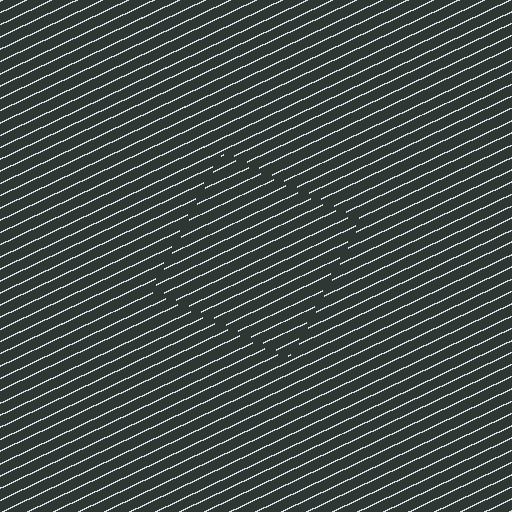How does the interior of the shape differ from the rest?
The interior of the shape contains the same grating, shifted by half a period — the contour is defined by the phase discontinuity where line-ends from the inner and outer gratings abut.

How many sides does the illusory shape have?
4 sides — the line-ends trace a square.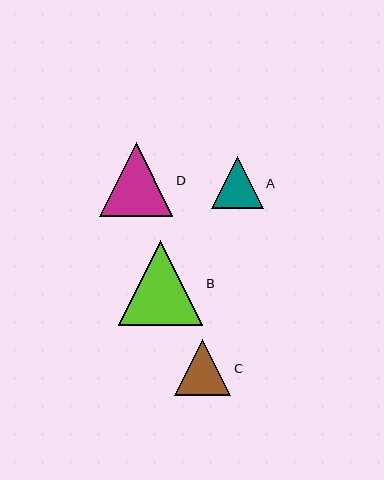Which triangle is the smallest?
Triangle A is the smallest with a size of approximately 52 pixels.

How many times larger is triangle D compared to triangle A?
Triangle D is approximately 1.4 times the size of triangle A.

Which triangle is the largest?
Triangle B is the largest with a size of approximately 85 pixels.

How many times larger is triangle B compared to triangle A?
Triangle B is approximately 1.6 times the size of triangle A.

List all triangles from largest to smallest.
From largest to smallest: B, D, C, A.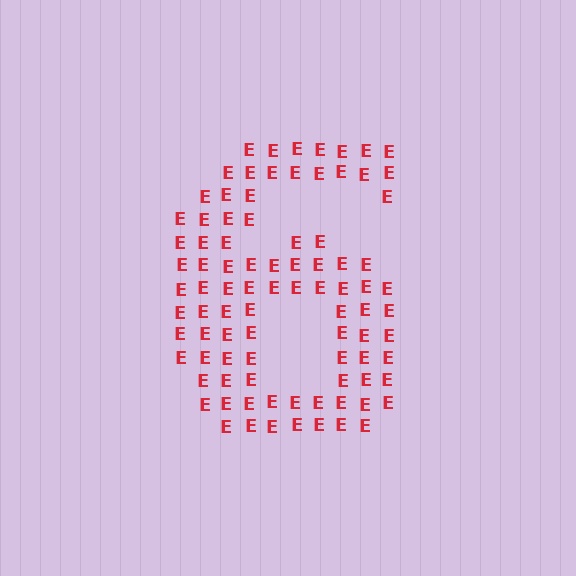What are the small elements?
The small elements are letter E's.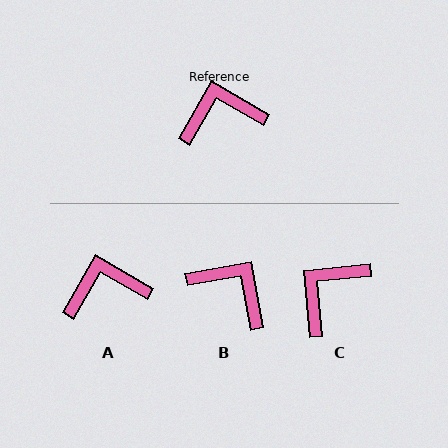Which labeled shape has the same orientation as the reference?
A.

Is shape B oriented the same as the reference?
No, it is off by about 50 degrees.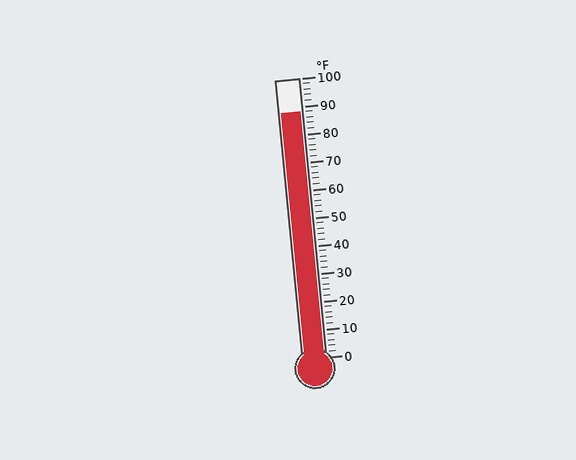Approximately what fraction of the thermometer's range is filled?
The thermometer is filled to approximately 90% of its range.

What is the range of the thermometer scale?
The thermometer scale ranges from 0°F to 100°F.